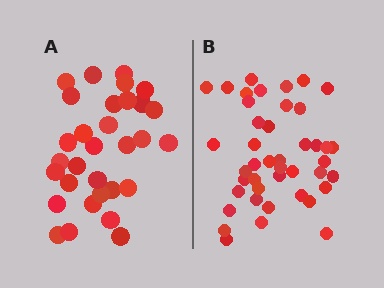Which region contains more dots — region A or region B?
Region B (the right region) has more dots.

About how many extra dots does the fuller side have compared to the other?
Region B has roughly 12 or so more dots than region A.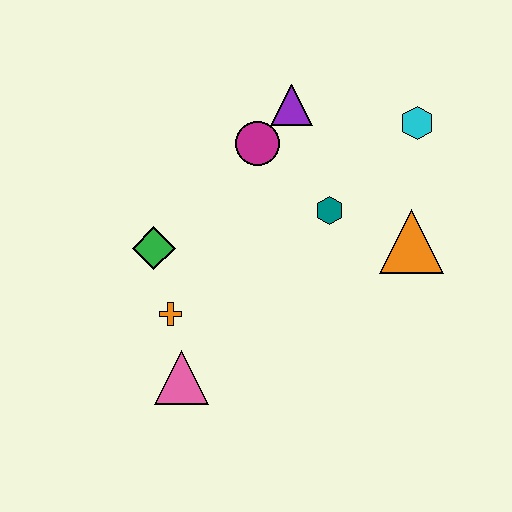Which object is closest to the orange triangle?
The teal hexagon is closest to the orange triangle.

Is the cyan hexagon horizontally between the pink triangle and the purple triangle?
No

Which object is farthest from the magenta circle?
The pink triangle is farthest from the magenta circle.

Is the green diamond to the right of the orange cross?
No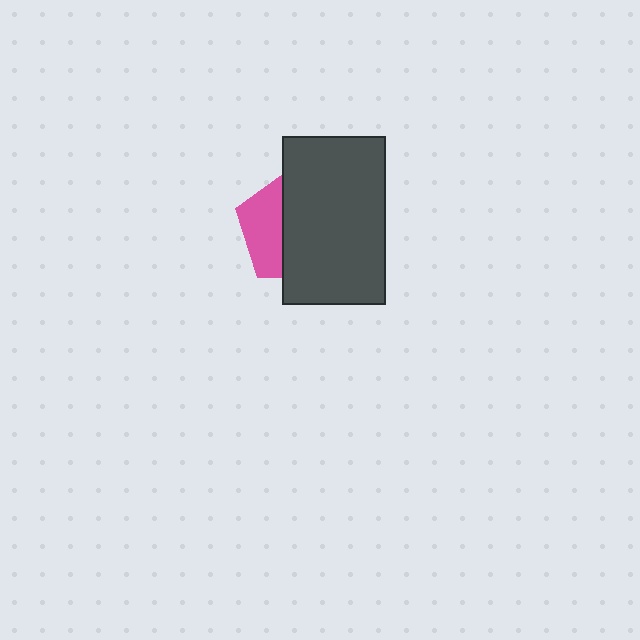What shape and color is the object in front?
The object in front is a dark gray rectangle.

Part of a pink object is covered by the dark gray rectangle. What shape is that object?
It is a pentagon.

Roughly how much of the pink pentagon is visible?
A small part of it is visible (roughly 36%).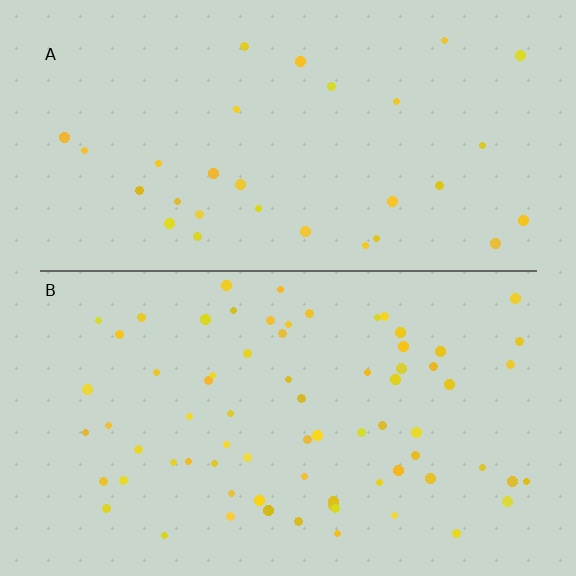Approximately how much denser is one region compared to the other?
Approximately 2.3× — region B over region A.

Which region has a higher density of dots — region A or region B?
B (the bottom).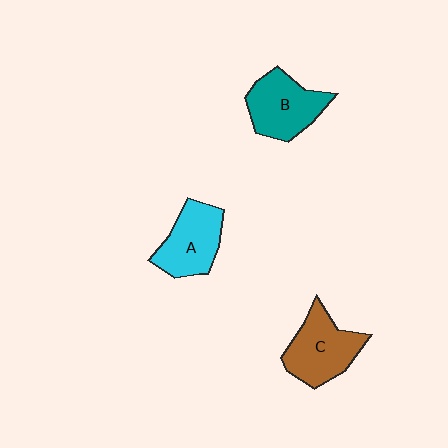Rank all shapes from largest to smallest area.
From largest to smallest: C (brown), B (teal), A (cyan).